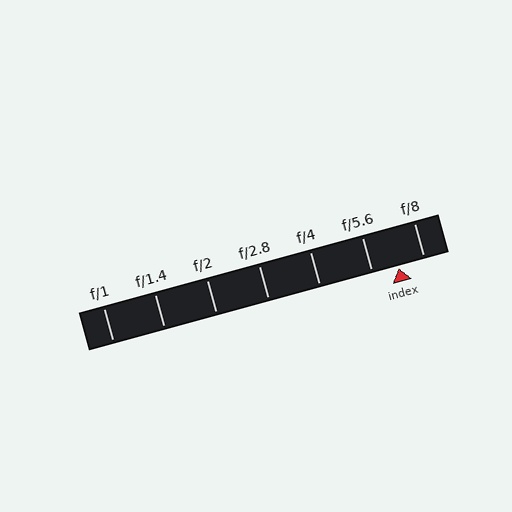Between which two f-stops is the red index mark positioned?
The index mark is between f/5.6 and f/8.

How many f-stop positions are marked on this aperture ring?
There are 7 f-stop positions marked.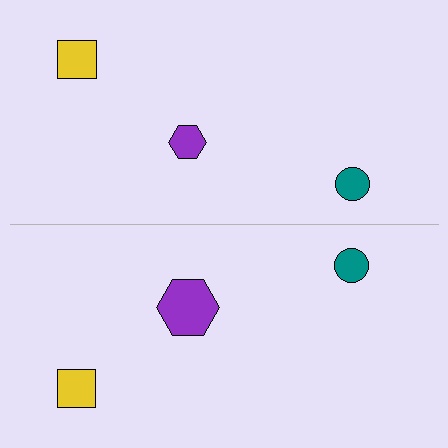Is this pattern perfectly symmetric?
No, the pattern is not perfectly symmetric. The purple hexagon on the bottom side has a different size than its mirror counterpart.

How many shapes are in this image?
There are 6 shapes in this image.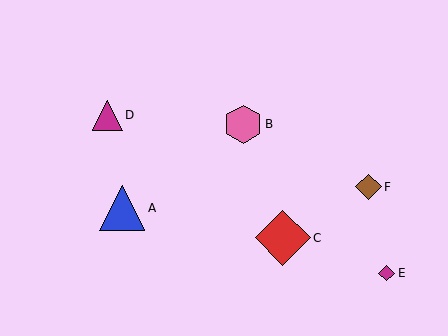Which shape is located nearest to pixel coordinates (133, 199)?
The blue triangle (labeled A) at (122, 208) is nearest to that location.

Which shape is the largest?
The red diamond (labeled C) is the largest.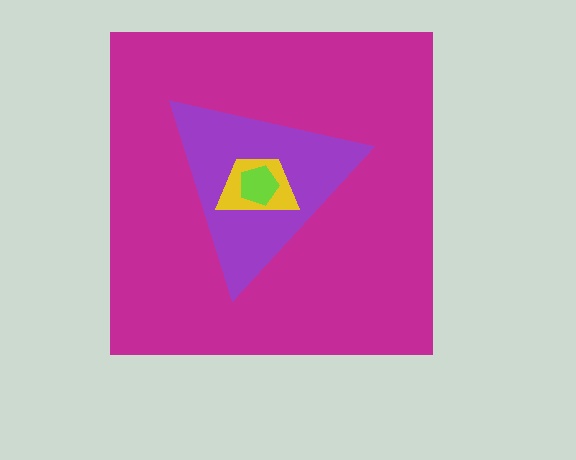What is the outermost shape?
The magenta square.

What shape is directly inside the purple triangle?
The yellow trapezoid.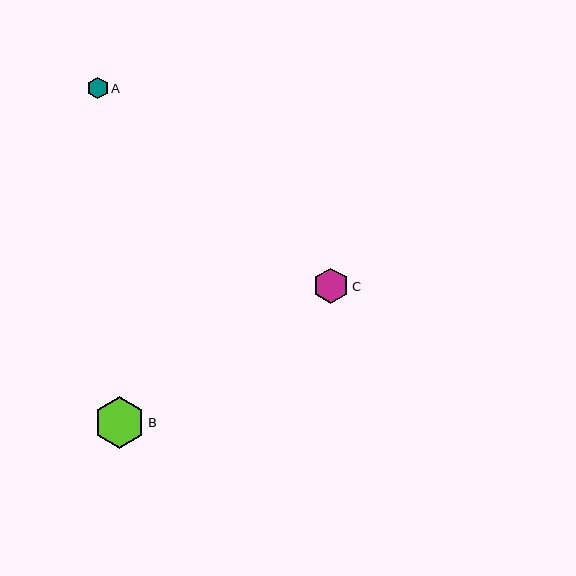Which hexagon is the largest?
Hexagon B is the largest with a size of approximately 52 pixels.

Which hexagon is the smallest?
Hexagon A is the smallest with a size of approximately 21 pixels.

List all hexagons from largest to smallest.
From largest to smallest: B, C, A.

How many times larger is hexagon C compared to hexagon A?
Hexagon C is approximately 1.7 times the size of hexagon A.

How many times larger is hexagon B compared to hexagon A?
Hexagon B is approximately 2.4 times the size of hexagon A.